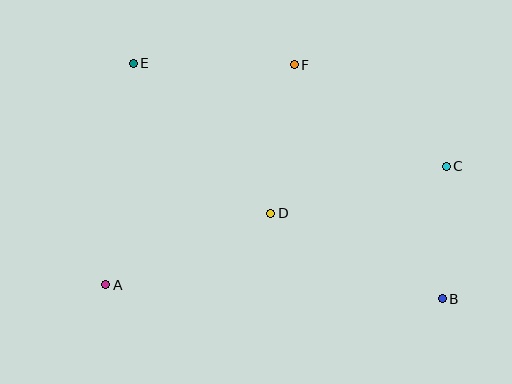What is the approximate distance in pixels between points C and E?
The distance between C and E is approximately 329 pixels.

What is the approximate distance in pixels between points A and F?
The distance between A and F is approximately 290 pixels.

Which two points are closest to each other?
Points B and C are closest to each other.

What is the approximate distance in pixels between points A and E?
The distance between A and E is approximately 223 pixels.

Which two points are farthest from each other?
Points B and E are farthest from each other.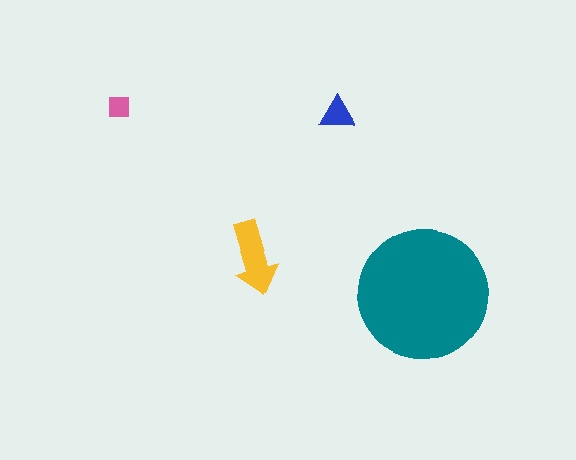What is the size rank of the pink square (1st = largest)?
4th.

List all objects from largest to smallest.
The teal circle, the yellow arrow, the blue triangle, the pink square.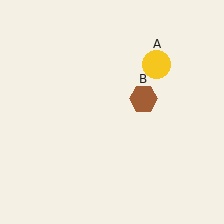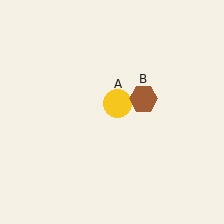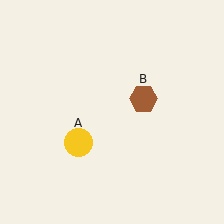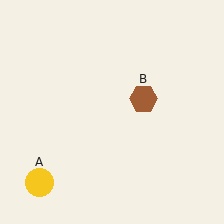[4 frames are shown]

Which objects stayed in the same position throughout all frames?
Brown hexagon (object B) remained stationary.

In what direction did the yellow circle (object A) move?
The yellow circle (object A) moved down and to the left.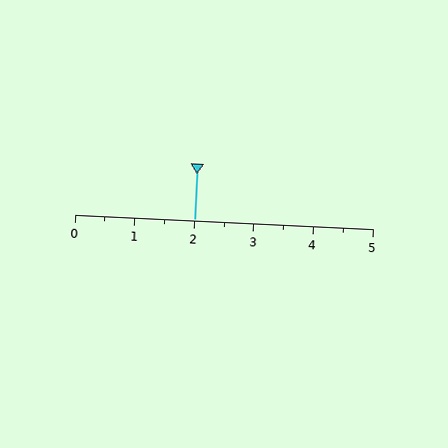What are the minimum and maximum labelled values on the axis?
The axis runs from 0 to 5.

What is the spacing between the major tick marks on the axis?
The major ticks are spaced 1 apart.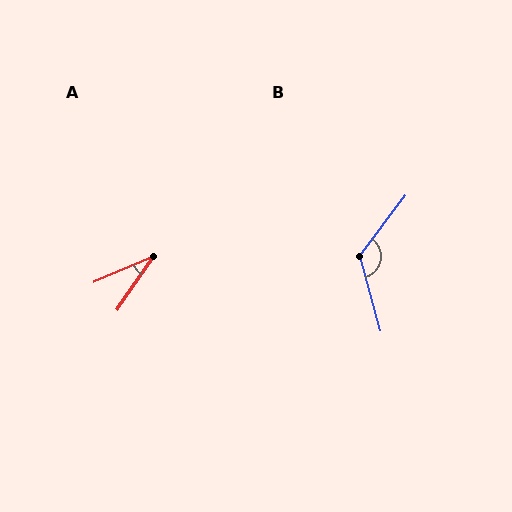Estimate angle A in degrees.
Approximately 33 degrees.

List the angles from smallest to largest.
A (33°), B (127°).